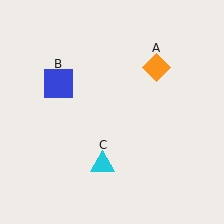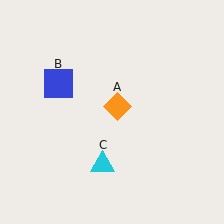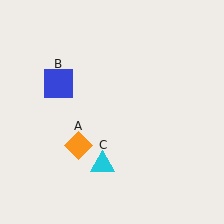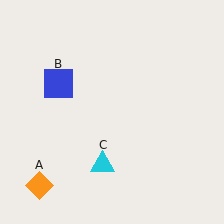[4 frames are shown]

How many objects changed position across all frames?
1 object changed position: orange diamond (object A).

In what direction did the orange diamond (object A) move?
The orange diamond (object A) moved down and to the left.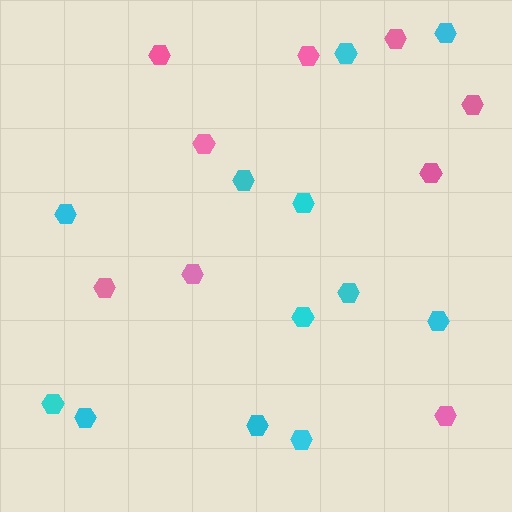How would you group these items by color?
There are 2 groups: one group of pink hexagons (9) and one group of cyan hexagons (12).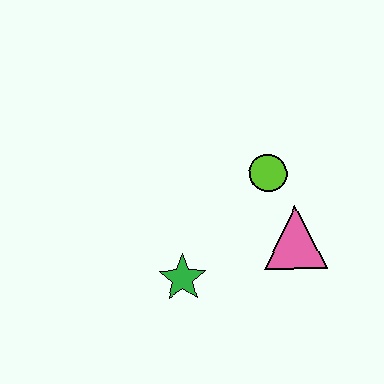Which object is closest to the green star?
The pink triangle is closest to the green star.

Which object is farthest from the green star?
The lime circle is farthest from the green star.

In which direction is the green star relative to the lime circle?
The green star is below the lime circle.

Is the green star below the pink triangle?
Yes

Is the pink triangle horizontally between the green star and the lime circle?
No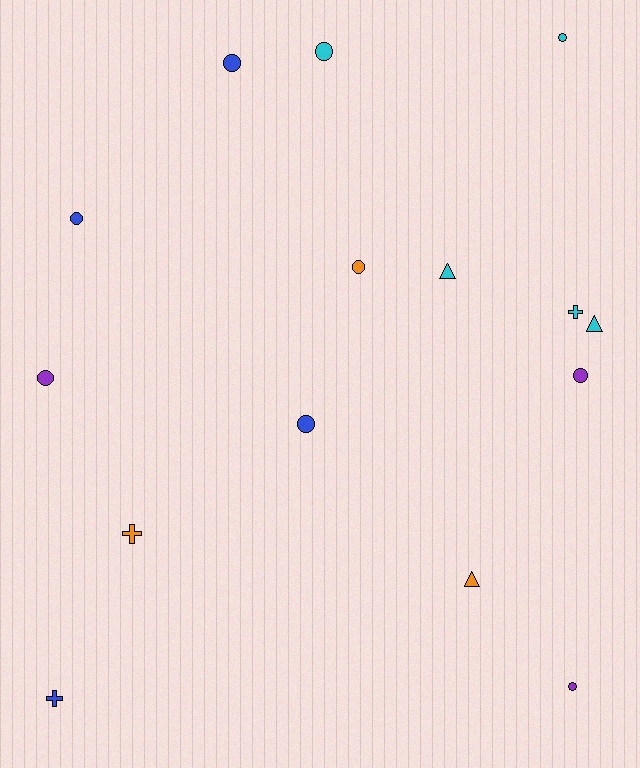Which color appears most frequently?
Cyan, with 5 objects.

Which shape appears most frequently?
Circle, with 9 objects.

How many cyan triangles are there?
There are 2 cyan triangles.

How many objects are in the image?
There are 15 objects.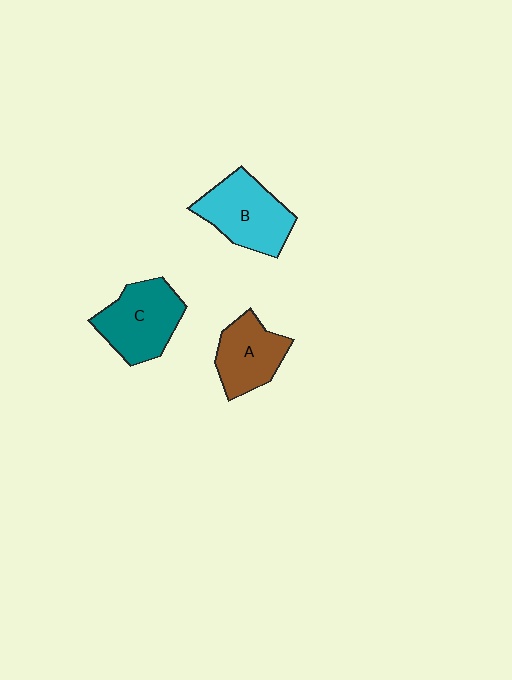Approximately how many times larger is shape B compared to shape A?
Approximately 1.3 times.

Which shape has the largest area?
Shape B (cyan).